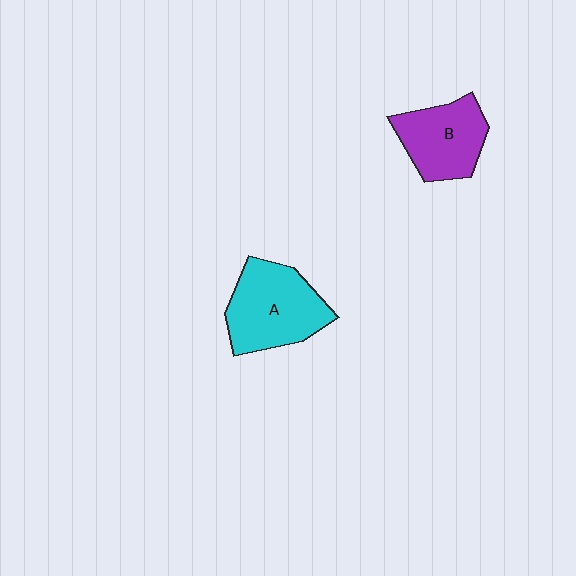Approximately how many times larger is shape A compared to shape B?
Approximately 1.3 times.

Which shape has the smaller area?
Shape B (purple).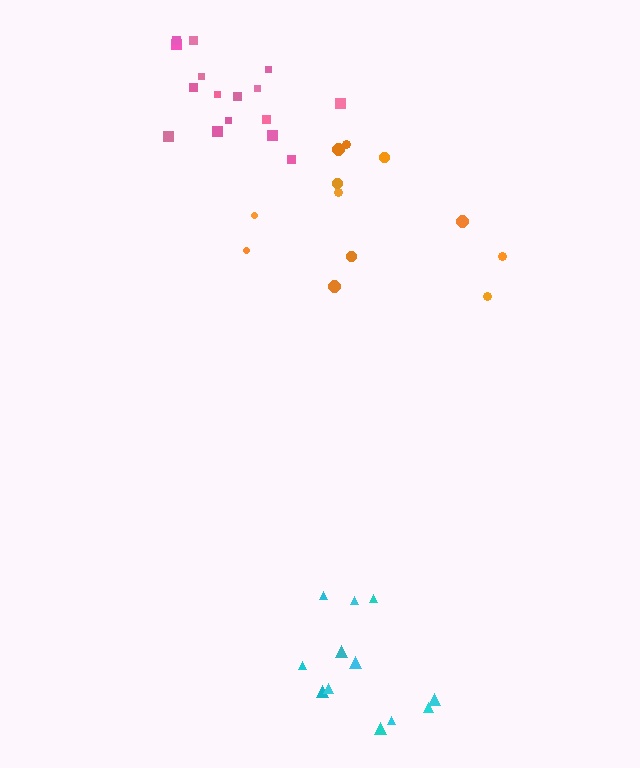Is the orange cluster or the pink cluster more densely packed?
Pink.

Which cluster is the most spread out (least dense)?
Orange.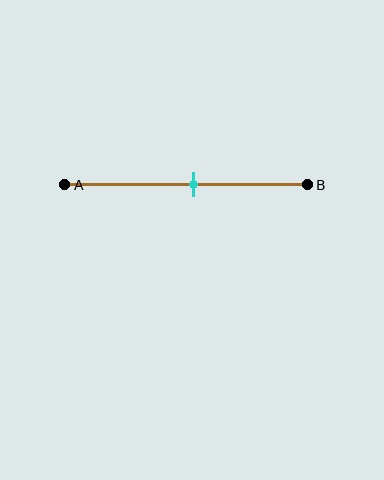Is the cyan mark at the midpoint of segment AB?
No, the mark is at about 55% from A, not at the 50% midpoint.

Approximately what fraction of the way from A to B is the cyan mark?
The cyan mark is approximately 55% of the way from A to B.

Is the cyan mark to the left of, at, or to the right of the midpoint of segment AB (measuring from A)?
The cyan mark is to the right of the midpoint of segment AB.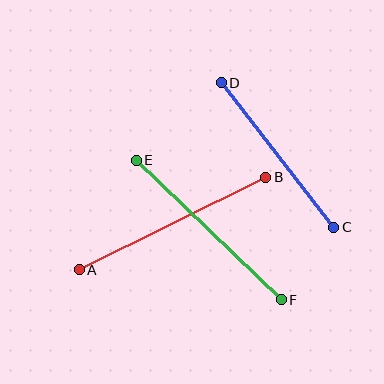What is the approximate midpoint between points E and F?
The midpoint is at approximately (209, 230) pixels.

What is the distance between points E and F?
The distance is approximately 201 pixels.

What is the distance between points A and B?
The distance is approximately 208 pixels.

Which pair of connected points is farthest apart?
Points A and B are farthest apart.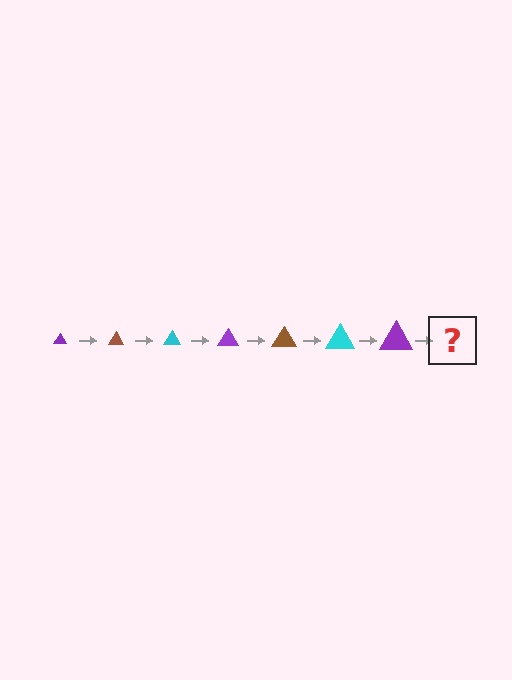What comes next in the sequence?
The next element should be a brown triangle, larger than the previous one.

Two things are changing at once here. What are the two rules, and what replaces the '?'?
The two rules are that the triangle grows larger each step and the color cycles through purple, brown, and cyan. The '?' should be a brown triangle, larger than the previous one.